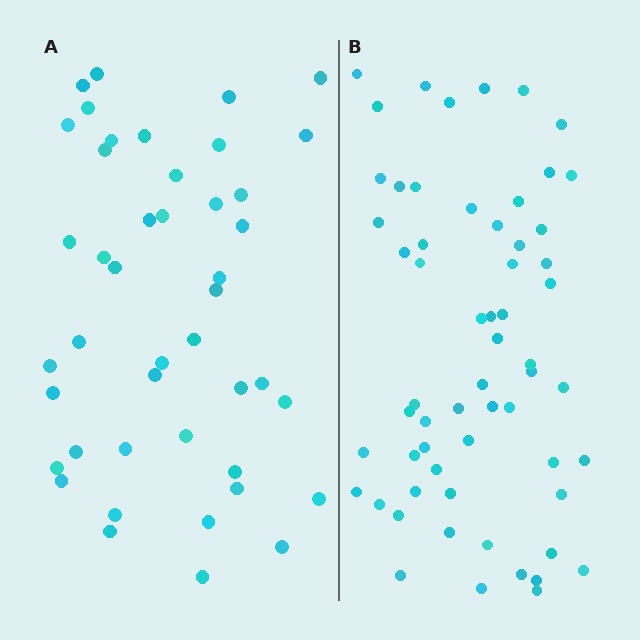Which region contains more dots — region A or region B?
Region B (the right region) has more dots.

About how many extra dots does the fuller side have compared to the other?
Region B has approximately 15 more dots than region A.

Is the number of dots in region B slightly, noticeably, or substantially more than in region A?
Region B has noticeably more, but not dramatically so. The ratio is roughly 1.4 to 1.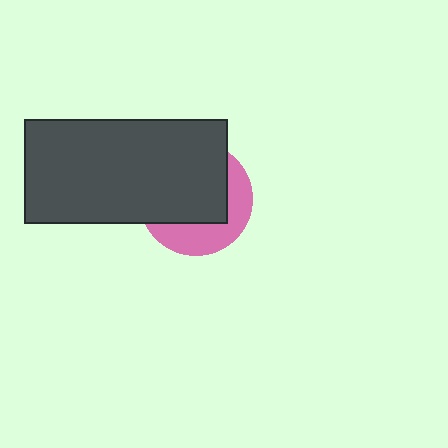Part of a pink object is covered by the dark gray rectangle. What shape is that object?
It is a circle.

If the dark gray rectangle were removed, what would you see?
You would see the complete pink circle.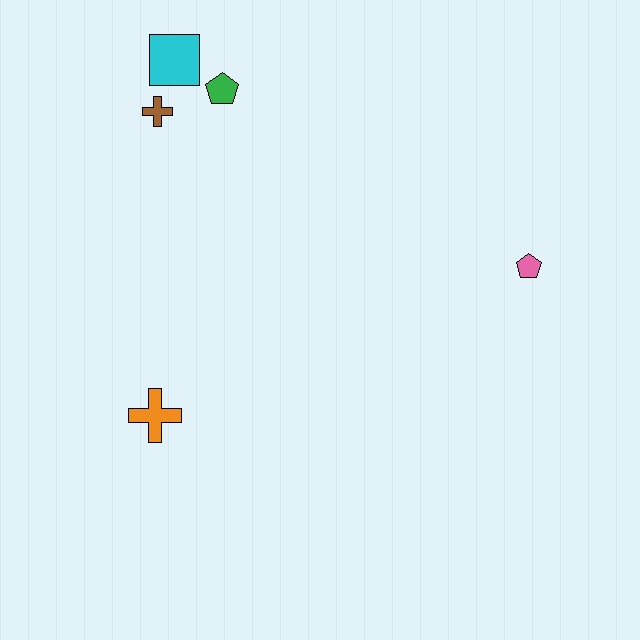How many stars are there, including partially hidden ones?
There are no stars.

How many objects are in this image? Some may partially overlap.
There are 5 objects.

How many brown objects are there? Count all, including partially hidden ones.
There is 1 brown object.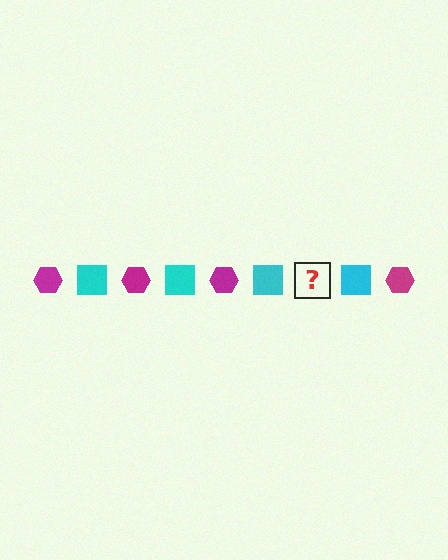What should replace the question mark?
The question mark should be replaced with a magenta hexagon.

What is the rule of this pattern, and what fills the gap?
The rule is that the pattern alternates between magenta hexagon and cyan square. The gap should be filled with a magenta hexagon.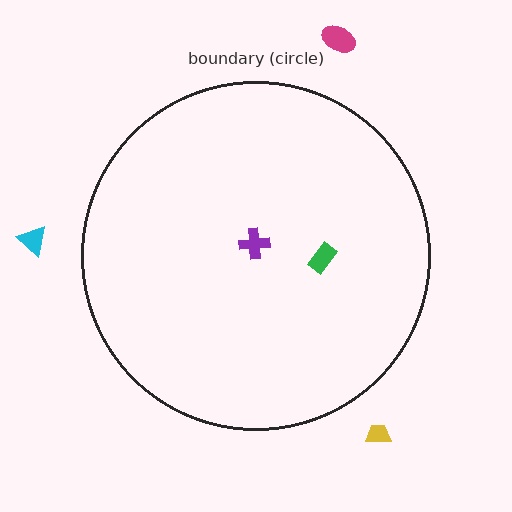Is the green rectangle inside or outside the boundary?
Inside.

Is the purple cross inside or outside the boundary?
Inside.